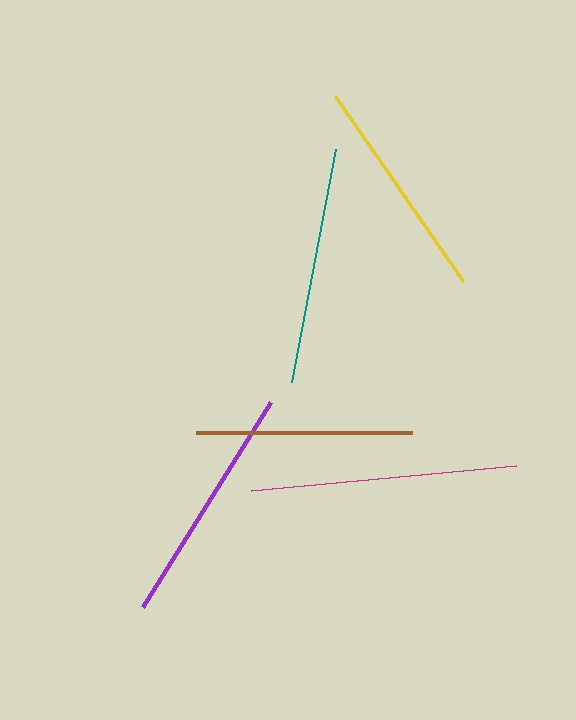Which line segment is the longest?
The magenta line is the longest at approximately 267 pixels.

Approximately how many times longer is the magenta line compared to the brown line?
The magenta line is approximately 1.2 times the length of the brown line.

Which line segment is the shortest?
The brown line is the shortest at approximately 216 pixels.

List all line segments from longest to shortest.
From longest to shortest: magenta, purple, teal, yellow, brown.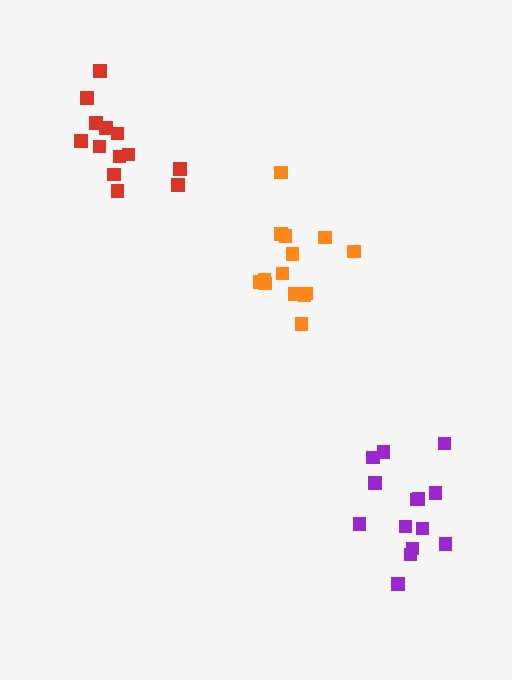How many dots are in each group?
Group 1: 14 dots, Group 2: 14 dots, Group 3: 13 dots (41 total).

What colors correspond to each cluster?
The clusters are colored: purple, orange, red.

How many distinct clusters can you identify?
There are 3 distinct clusters.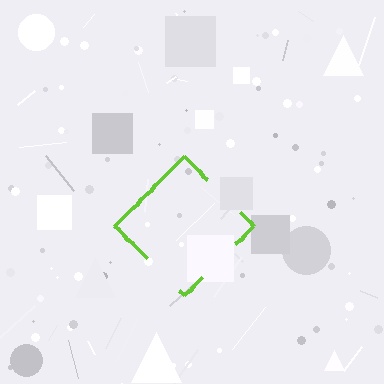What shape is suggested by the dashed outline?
The dashed outline suggests a diamond.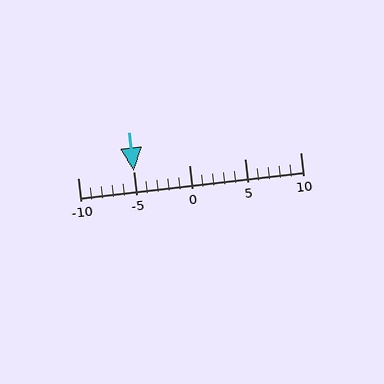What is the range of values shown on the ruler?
The ruler shows values from -10 to 10.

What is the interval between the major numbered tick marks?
The major tick marks are spaced 5 units apart.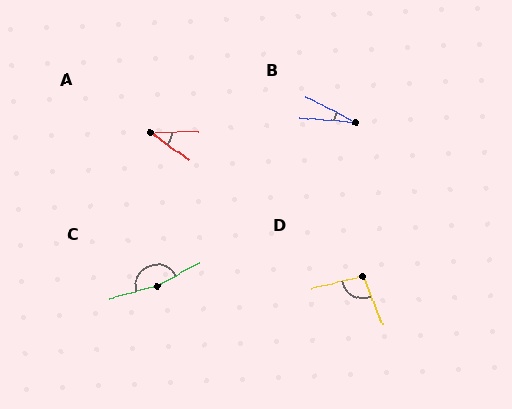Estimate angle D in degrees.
Approximately 99 degrees.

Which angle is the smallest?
B, at approximately 23 degrees.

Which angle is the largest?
C, at approximately 165 degrees.